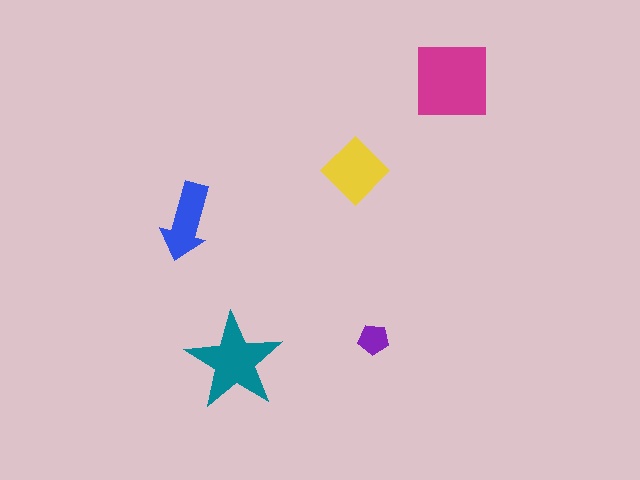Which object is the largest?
The magenta square.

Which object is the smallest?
The purple pentagon.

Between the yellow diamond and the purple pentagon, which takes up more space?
The yellow diamond.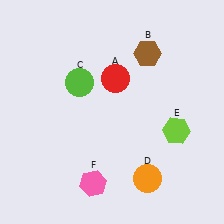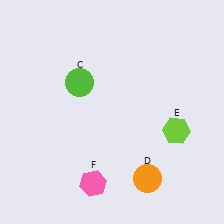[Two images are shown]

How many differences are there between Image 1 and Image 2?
There are 2 differences between the two images.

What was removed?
The brown hexagon (B), the red circle (A) were removed in Image 2.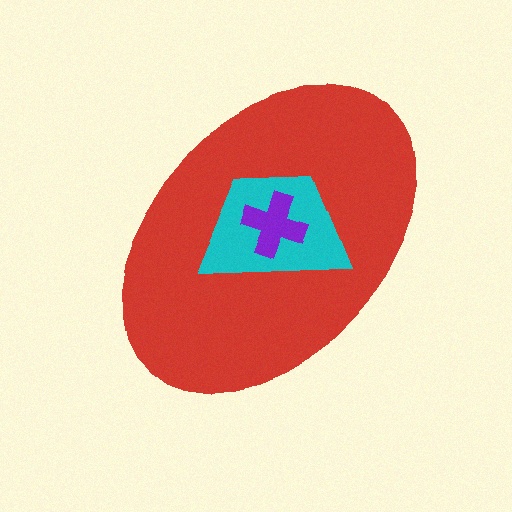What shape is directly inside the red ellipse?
The cyan trapezoid.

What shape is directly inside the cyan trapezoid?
The purple cross.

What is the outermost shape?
The red ellipse.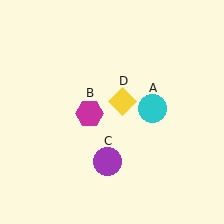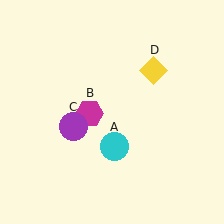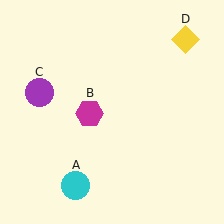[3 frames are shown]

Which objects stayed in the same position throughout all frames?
Magenta hexagon (object B) remained stationary.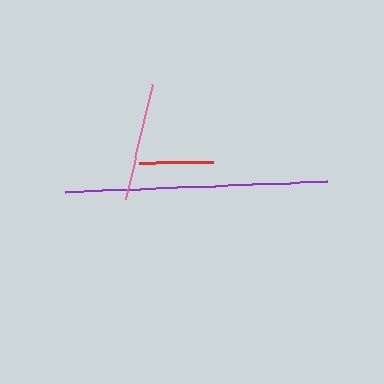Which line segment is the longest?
The purple line is the longest at approximately 262 pixels.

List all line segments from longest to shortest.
From longest to shortest: purple, pink, red.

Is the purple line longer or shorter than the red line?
The purple line is longer than the red line.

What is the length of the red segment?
The red segment is approximately 74 pixels long.